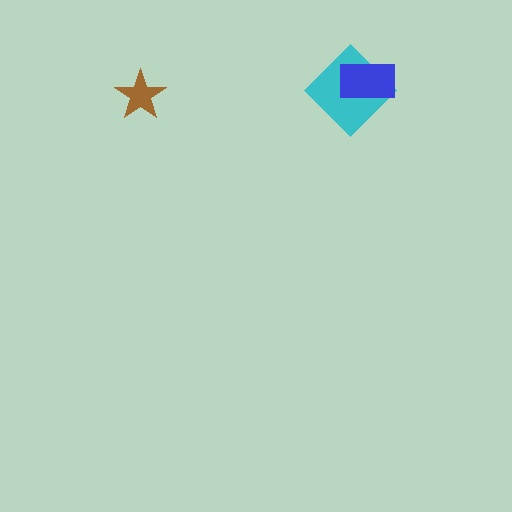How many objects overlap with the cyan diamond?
1 object overlaps with the cyan diamond.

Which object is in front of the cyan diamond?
The blue rectangle is in front of the cyan diamond.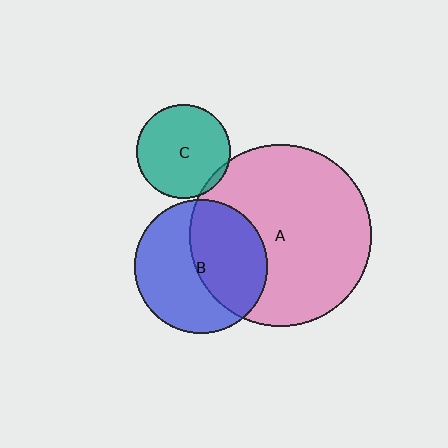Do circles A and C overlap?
Yes.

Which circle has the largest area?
Circle A (pink).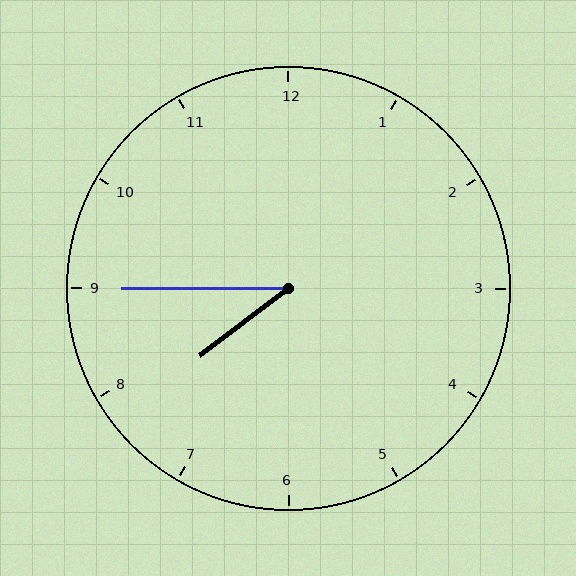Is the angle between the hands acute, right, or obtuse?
It is acute.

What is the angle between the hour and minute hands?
Approximately 38 degrees.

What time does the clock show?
7:45.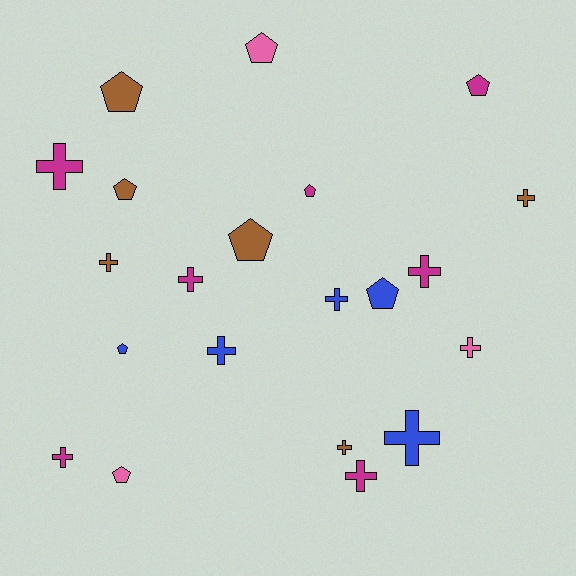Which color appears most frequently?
Magenta, with 7 objects.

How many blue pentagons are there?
There are 2 blue pentagons.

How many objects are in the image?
There are 21 objects.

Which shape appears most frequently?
Cross, with 12 objects.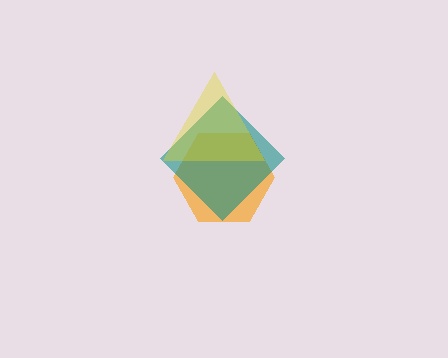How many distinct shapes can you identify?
There are 3 distinct shapes: an orange hexagon, a teal diamond, a yellow triangle.